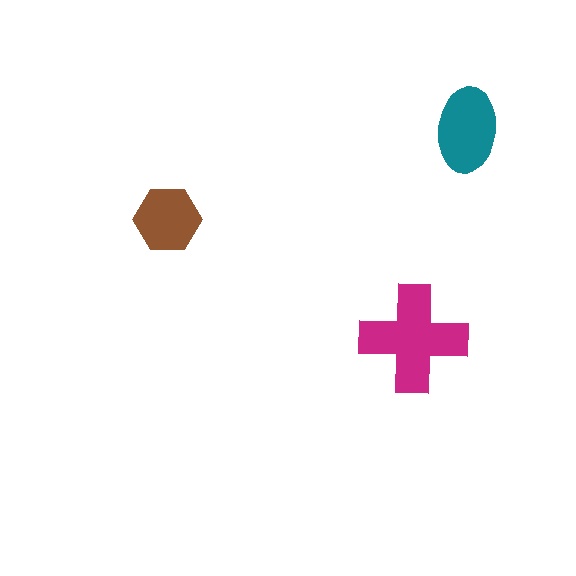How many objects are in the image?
There are 3 objects in the image.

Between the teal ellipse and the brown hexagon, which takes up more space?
The teal ellipse.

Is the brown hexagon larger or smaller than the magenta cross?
Smaller.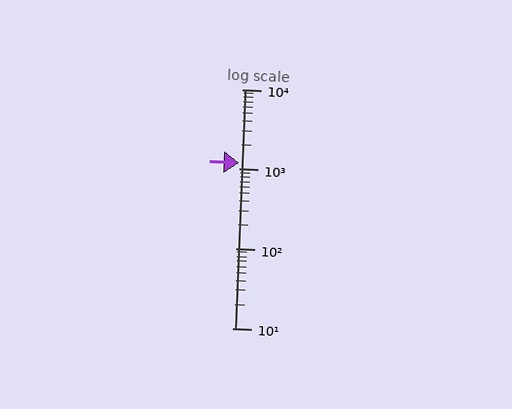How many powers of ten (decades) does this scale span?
The scale spans 3 decades, from 10 to 10000.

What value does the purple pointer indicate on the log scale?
The pointer indicates approximately 1200.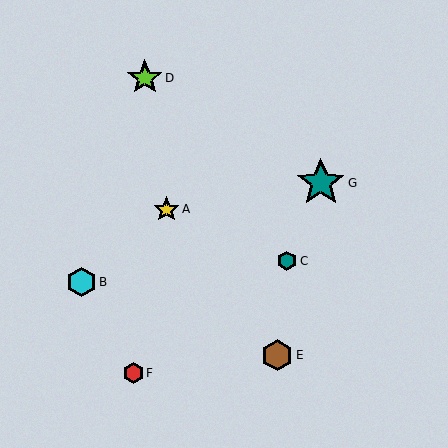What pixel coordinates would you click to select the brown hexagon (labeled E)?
Click at (277, 355) to select the brown hexagon E.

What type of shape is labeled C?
Shape C is a teal hexagon.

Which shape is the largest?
The teal star (labeled G) is the largest.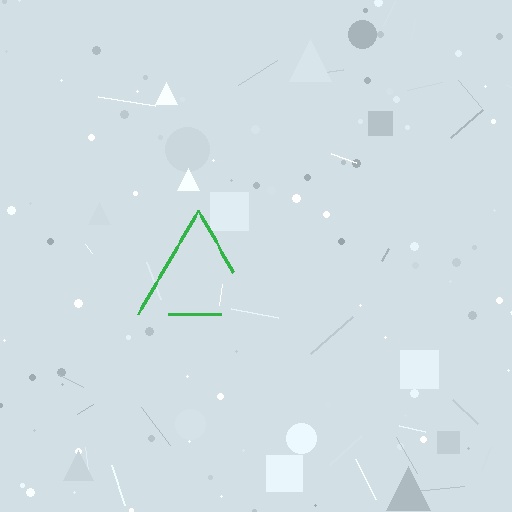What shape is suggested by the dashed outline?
The dashed outline suggests a triangle.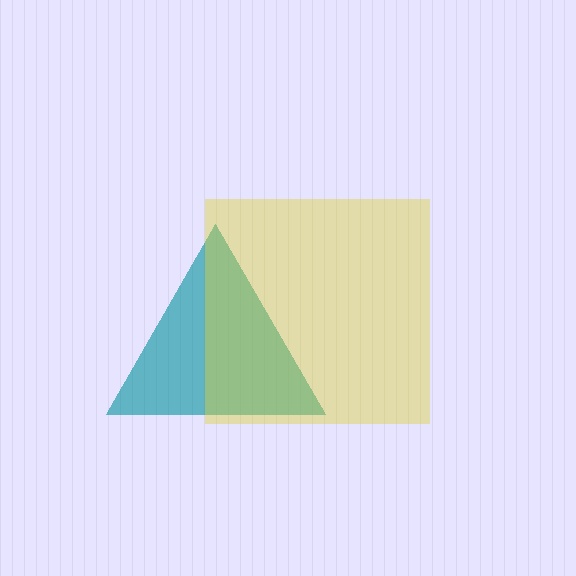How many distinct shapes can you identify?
There are 2 distinct shapes: a teal triangle, a yellow square.